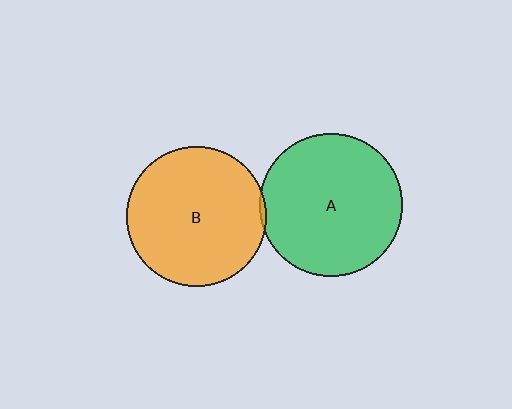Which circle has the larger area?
Circle A (green).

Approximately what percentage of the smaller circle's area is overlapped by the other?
Approximately 5%.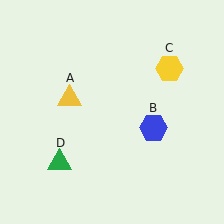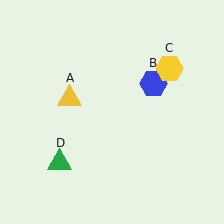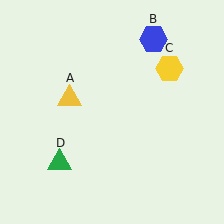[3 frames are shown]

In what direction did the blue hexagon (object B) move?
The blue hexagon (object B) moved up.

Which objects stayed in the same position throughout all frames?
Yellow triangle (object A) and yellow hexagon (object C) and green triangle (object D) remained stationary.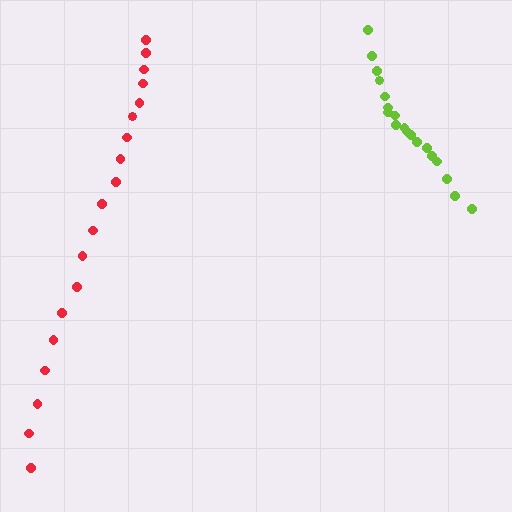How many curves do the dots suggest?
There are 2 distinct paths.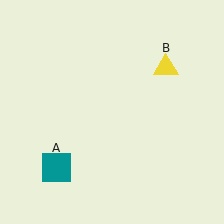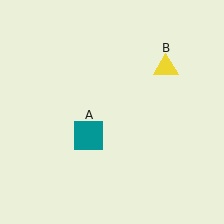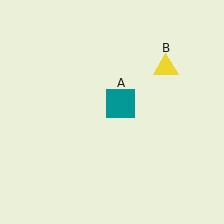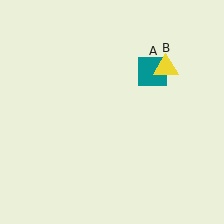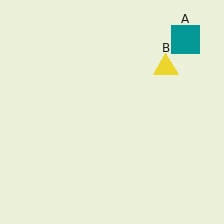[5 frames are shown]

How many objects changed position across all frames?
1 object changed position: teal square (object A).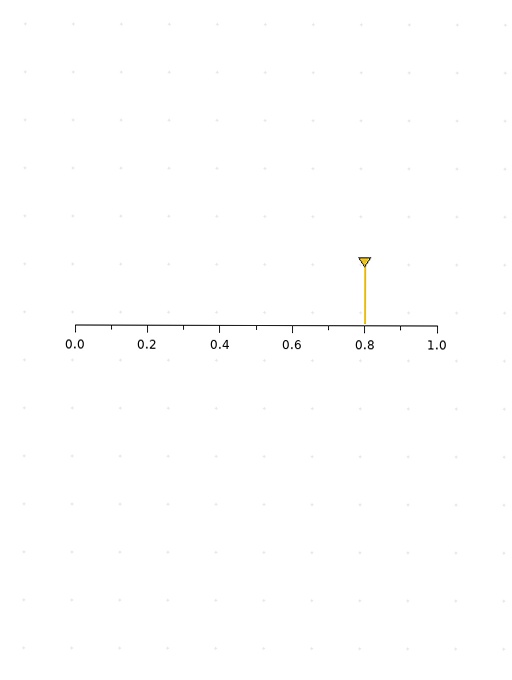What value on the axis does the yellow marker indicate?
The marker indicates approximately 0.8.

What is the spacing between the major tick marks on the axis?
The major ticks are spaced 0.2 apart.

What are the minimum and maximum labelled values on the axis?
The axis runs from 0.0 to 1.0.